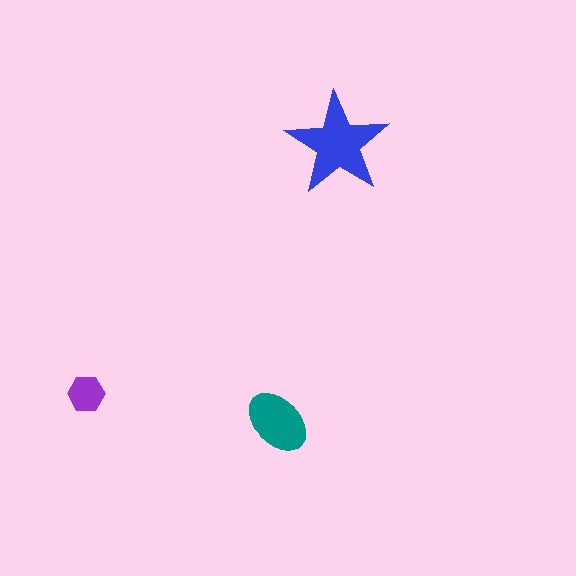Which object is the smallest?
The purple hexagon.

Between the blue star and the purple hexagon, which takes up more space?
The blue star.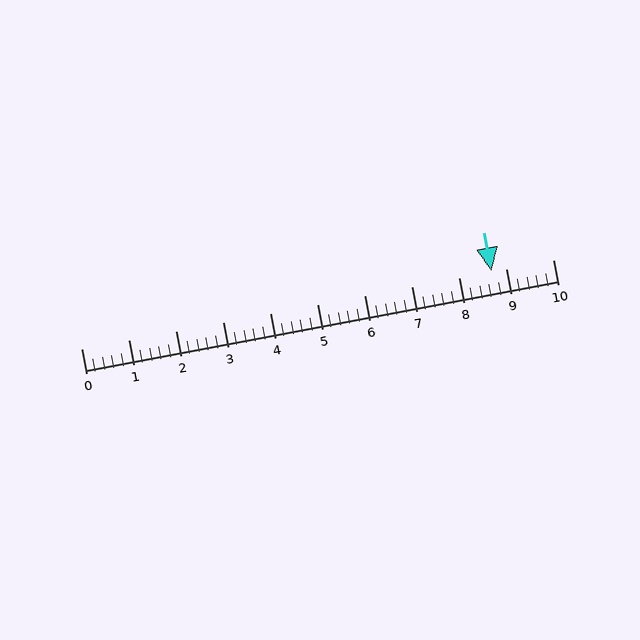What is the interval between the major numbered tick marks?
The major tick marks are spaced 1 units apart.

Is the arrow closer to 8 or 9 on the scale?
The arrow is closer to 9.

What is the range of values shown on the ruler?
The ruler shows values from 0 to 10.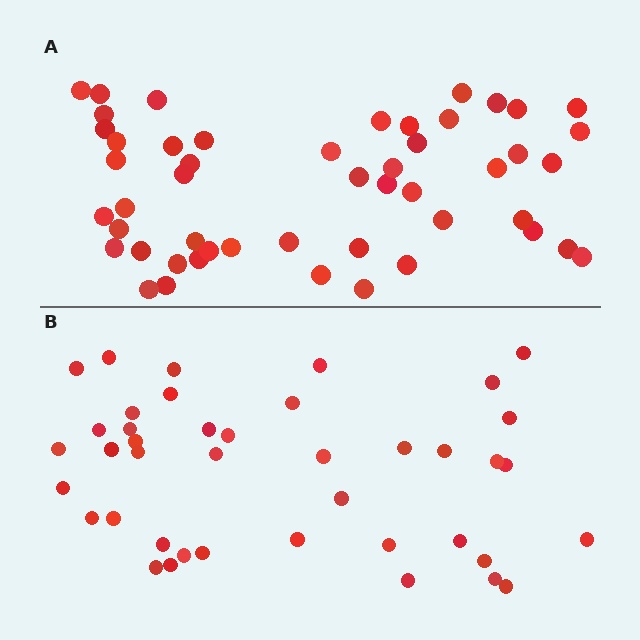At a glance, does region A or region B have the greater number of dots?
Region A (the top region) has more dots.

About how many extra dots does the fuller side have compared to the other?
Region A has roughly 8 or so more dots than region B.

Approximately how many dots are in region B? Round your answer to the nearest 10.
About 40 dots. (The exact count is 41, which rounds to 40.)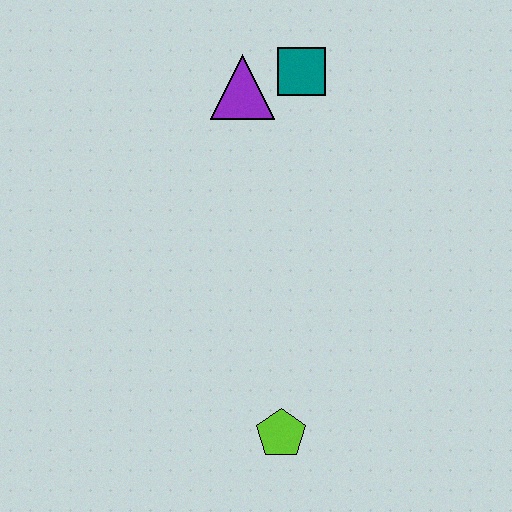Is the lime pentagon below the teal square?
Yes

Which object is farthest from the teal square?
The lime pentagon is farthest from the teal square.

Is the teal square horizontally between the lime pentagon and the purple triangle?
No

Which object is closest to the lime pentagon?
The purple triangle is closest to the lime pentagon.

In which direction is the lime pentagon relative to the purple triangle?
The lime pentagon is below the purple triangle.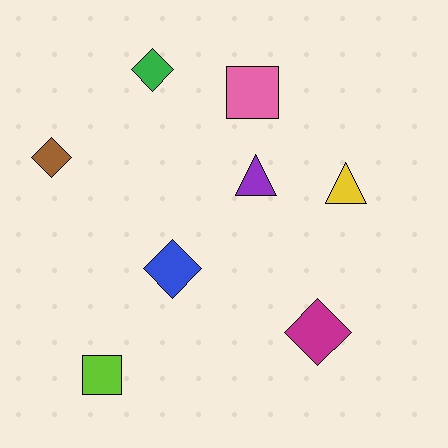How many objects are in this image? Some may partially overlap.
There are 8 objects.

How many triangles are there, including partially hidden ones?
There are 2 triangles.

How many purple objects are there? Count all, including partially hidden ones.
There is 1 purple object.